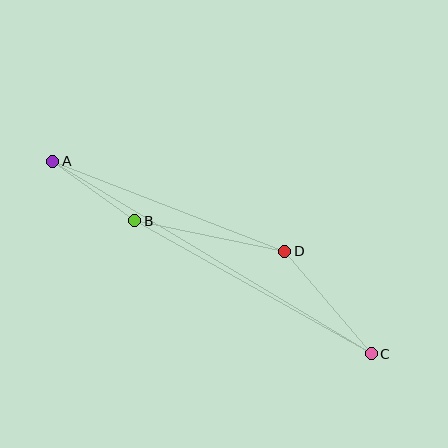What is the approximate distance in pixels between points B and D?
The distance between B and D is approximately 153 pixels.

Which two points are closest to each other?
Points A and B are closest to each other.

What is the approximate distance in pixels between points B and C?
The distance between B and C is approximately 272 pixels.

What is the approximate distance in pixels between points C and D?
The distance between C and D is approximately 134 pixels.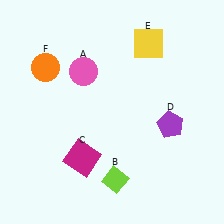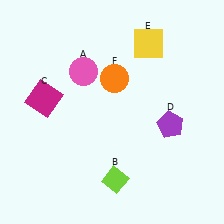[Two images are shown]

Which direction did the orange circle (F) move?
The orange circle (F) moved right.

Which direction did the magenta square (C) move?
The magenta square (C) moved up.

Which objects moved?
The objects that moved are: the magenta square (C), the orange circle (F).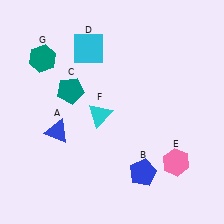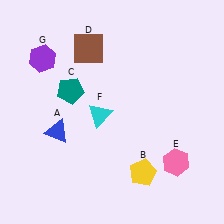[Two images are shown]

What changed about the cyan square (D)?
In Image 1, D is cyan. In Image 2, it changed to brown.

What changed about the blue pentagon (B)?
In Image 1, B is blue. In Image 2, it changed to yellow.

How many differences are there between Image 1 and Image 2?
There are 3 differences between the two images.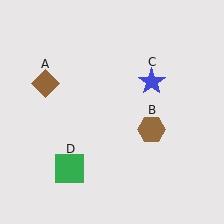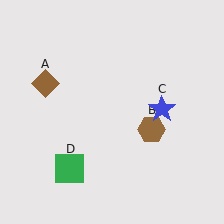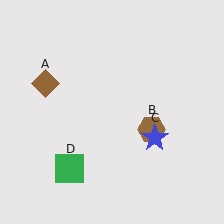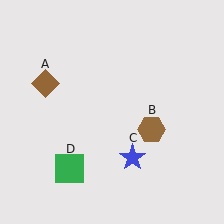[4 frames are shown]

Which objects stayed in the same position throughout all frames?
Brown diamond (object A) and brown hexagon (object B) and green square (object D) remained stationary.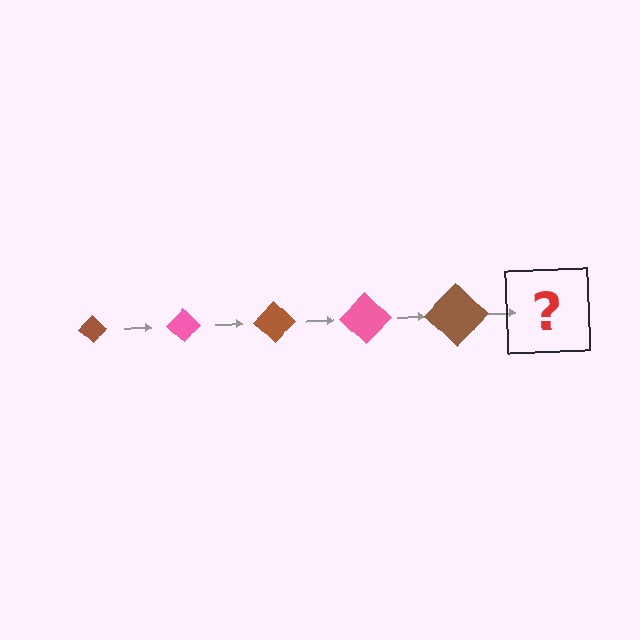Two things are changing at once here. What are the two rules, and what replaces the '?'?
The two rules are that the diamond grows larger each step and the color cycles through brown and pink. The '?' should be a pink diamond, larger than the previous one.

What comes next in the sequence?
The next element should be a pink diamond, larger than the previous one.